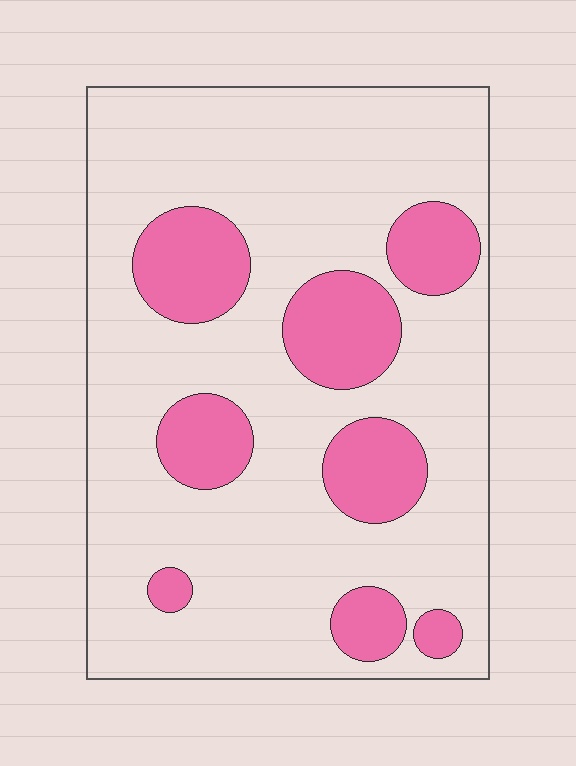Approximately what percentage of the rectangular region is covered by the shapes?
Approximately 20%.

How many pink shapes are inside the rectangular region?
8.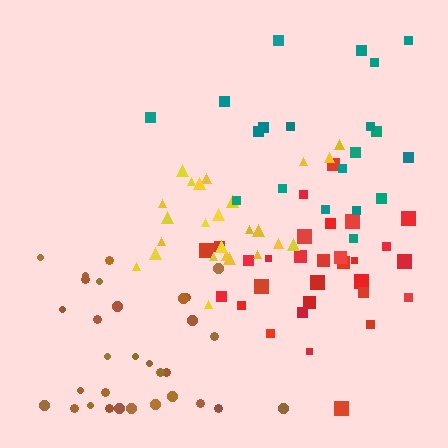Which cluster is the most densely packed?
Brown.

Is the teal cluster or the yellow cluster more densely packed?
Yellow.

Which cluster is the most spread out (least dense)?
Teal.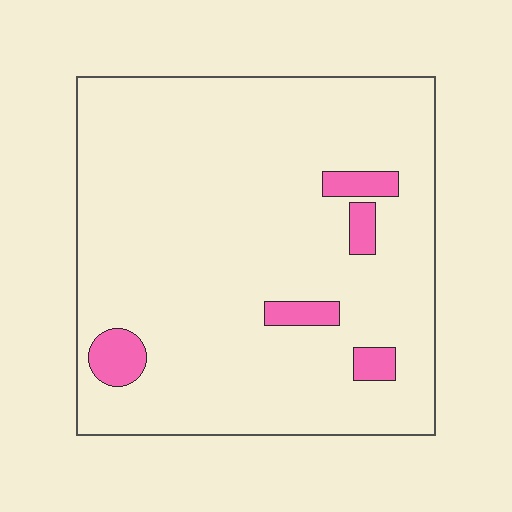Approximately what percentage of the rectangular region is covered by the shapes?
Approximately 5%.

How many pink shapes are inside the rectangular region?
5.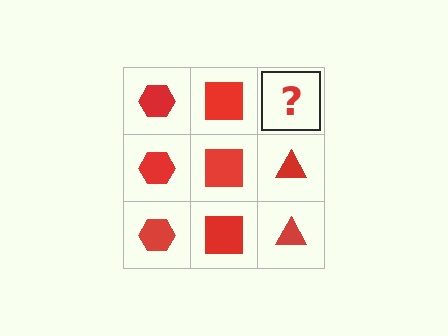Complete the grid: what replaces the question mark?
The question mark should be replaced with a red triangle.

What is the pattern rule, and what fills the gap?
The rule is that each column has a consistent shape. The gap should be filled with a red triangle.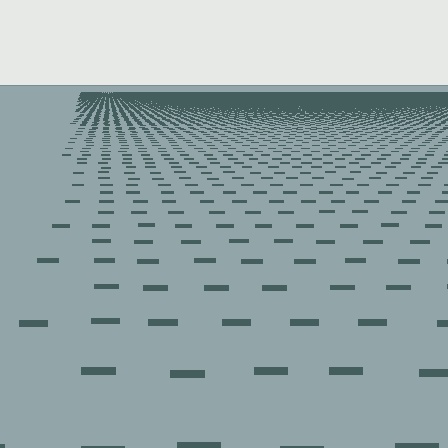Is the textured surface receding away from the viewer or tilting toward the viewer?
The surface is receding away from the viewer. Texture elements get smaller and denser toward the top.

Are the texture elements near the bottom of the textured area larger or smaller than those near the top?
Larger. Near the bottom, elements are closer to the viewer and appear at a bigger on-screen size.